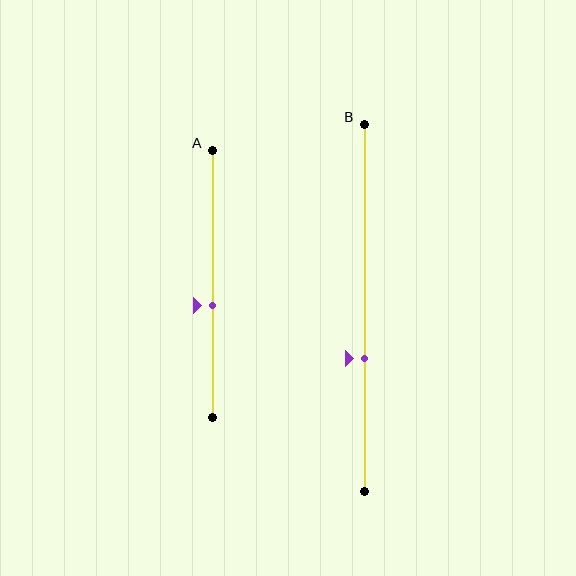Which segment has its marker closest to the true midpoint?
Segment A has its marker closest to the true midpoint.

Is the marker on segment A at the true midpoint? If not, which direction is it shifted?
No, the marker on segment A is shifted downward by about 8% of the segment length.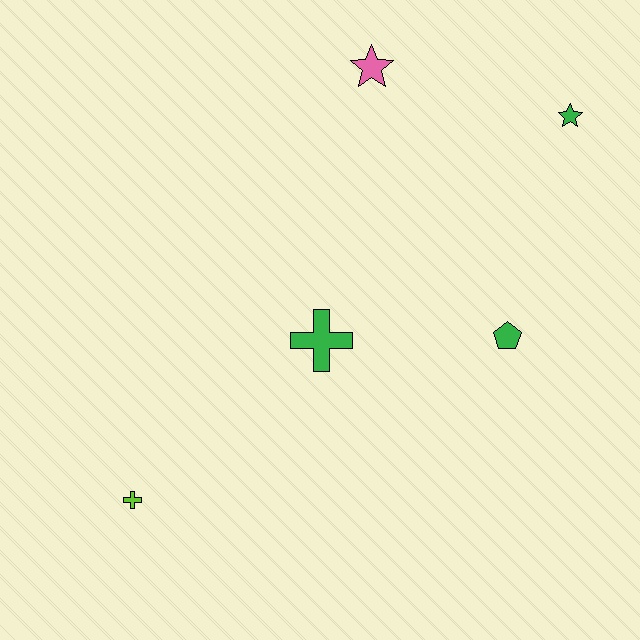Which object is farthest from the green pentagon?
The lime cross is farthest from the green pentagon.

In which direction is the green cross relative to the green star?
The green cross is to the left of the green star.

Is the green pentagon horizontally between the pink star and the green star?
Yes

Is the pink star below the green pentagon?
No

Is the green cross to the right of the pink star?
No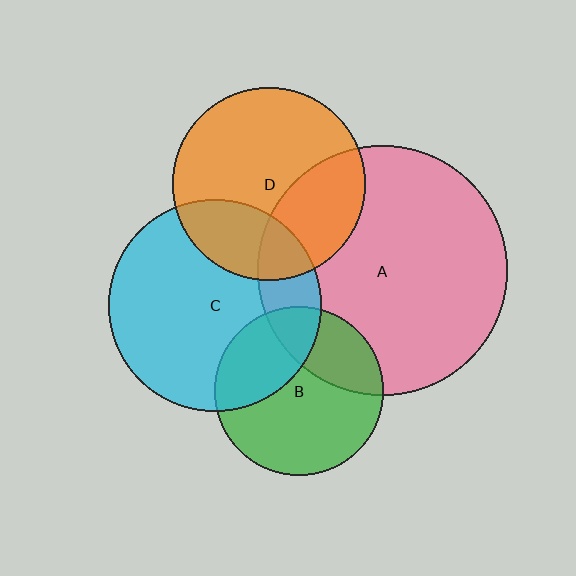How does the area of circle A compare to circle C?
Approximately 1.4 times.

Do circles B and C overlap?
Yes.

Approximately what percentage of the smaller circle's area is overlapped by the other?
Approximately 35%.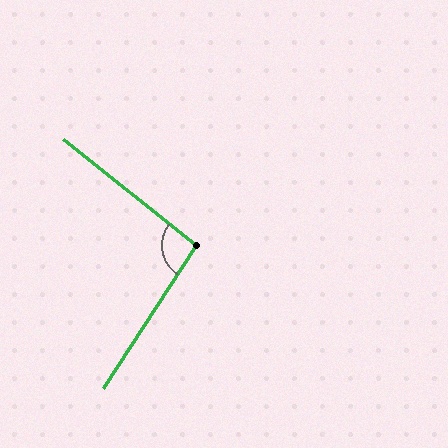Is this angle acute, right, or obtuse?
It is obtuse.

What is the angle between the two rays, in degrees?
Approximately 96 degrees.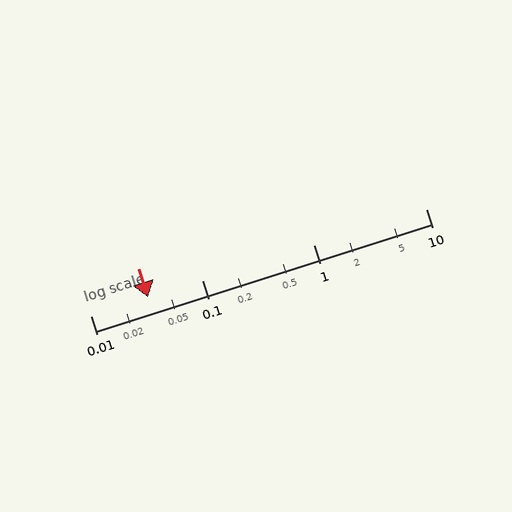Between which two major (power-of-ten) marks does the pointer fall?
The pointer is between 0.01 and 0.1.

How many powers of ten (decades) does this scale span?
The scale spans 3 decades, from 0.01 to 10.